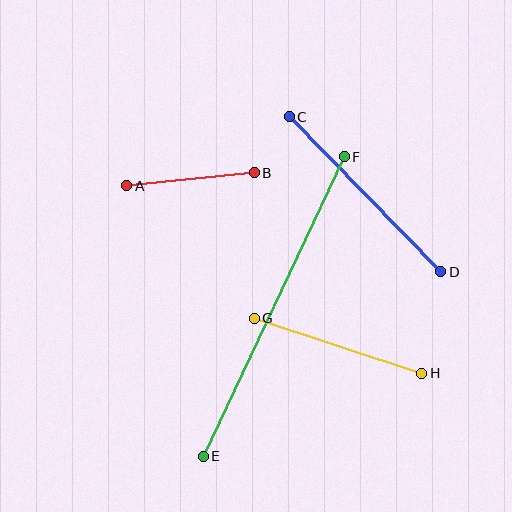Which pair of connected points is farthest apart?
Points E and F are farthest apart.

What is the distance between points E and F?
The distance is approximately 331 pixels.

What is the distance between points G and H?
The distance is approximately 176 pixels.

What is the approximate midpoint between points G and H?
The midpoint is at approximately (338, 346) pixels.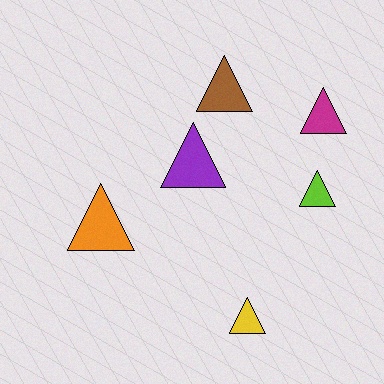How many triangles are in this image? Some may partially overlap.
There are 6 triangles.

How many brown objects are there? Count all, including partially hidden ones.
There is 1 brown object.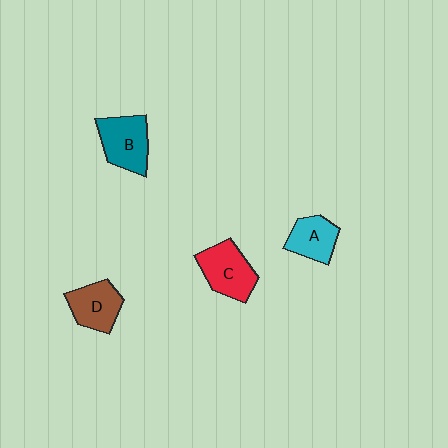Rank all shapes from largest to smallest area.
From largest to smallest: B (teal), C (red), D (brown), A (cyan).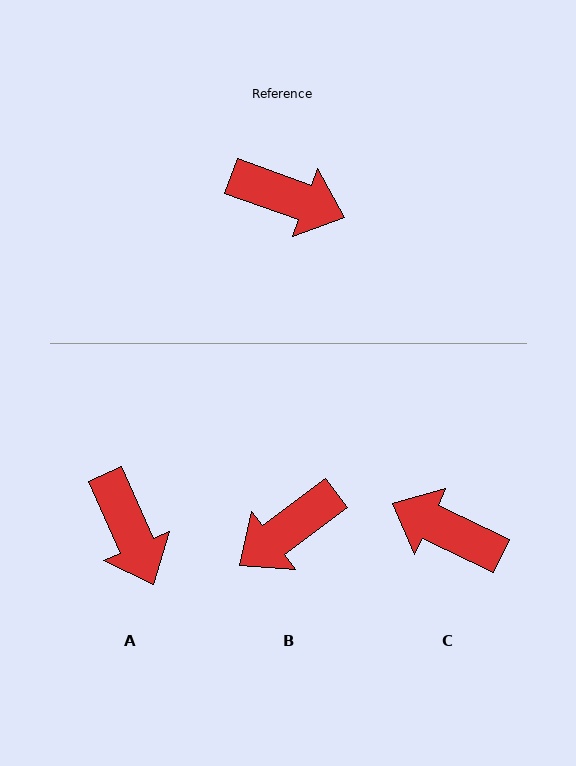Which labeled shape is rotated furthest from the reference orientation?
C, about 174 degrees away.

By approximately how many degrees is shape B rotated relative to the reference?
Approximately 123 degrees clockwise.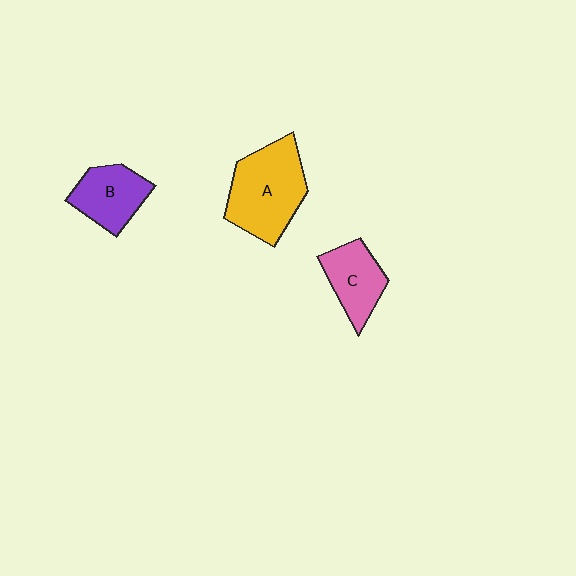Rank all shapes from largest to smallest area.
From largest to smallest: A (yellow), B (purple), C (pink).